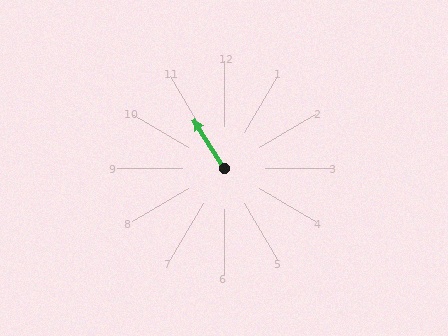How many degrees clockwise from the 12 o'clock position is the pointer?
Approximately 328 degrees.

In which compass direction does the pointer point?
Northwest.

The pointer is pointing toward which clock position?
Roughly 11 o'clock.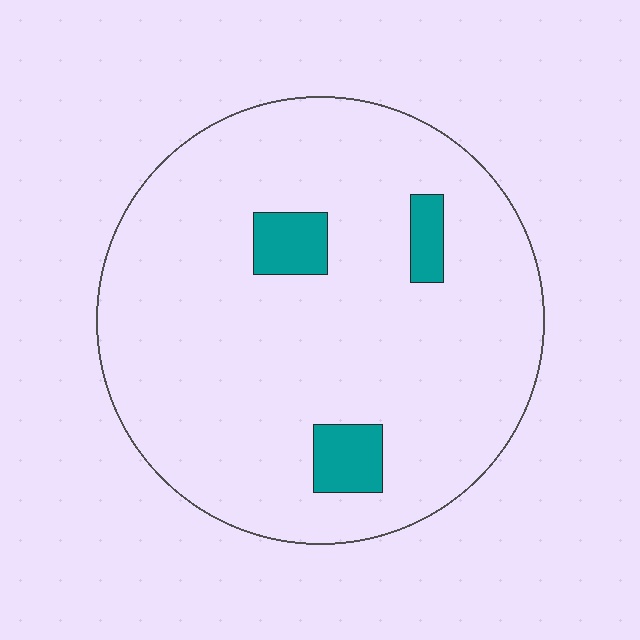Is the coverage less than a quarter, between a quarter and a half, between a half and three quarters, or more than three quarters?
Less than a quarter.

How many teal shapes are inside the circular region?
3.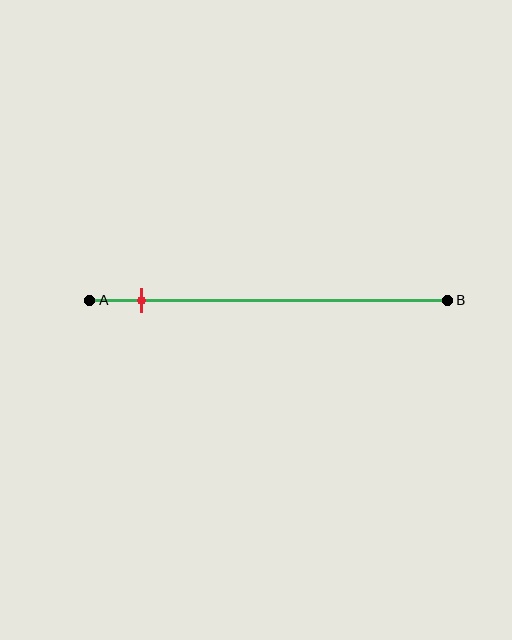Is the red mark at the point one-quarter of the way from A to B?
No, the mark is at about 15% from A, not at the 25% one-quarter point.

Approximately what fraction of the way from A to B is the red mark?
The red mark is approximately 15% of the way from A to B.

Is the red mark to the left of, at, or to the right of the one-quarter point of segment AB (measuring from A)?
The red mark is to the left of the one-quarter point of segment AB.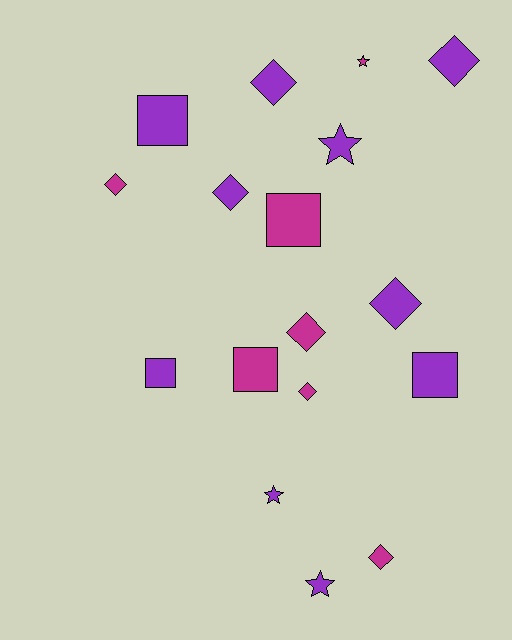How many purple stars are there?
There are 3 purple stars.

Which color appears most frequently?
Purple, with 10 objects.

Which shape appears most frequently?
Diamond, with 8 objects.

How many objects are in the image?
There are 17 objects.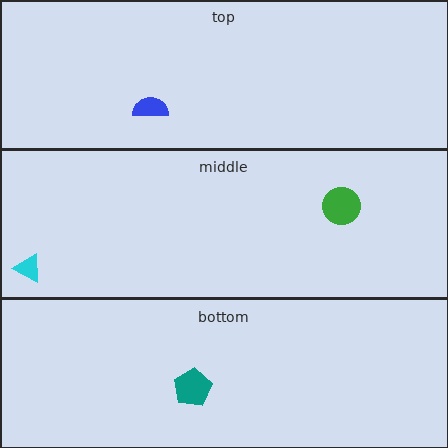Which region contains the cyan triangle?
The middle region.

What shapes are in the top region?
The blue semicircle.